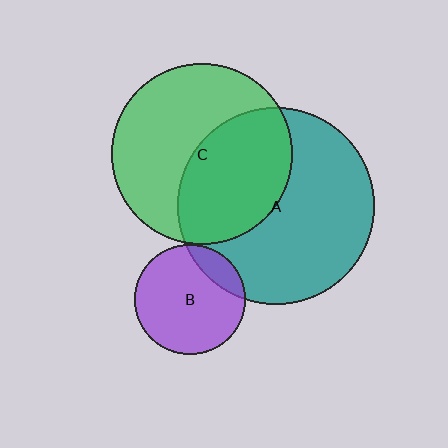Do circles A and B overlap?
Yes.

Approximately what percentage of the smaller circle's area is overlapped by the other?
Approximately 15%.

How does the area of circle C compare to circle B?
Approximately 2.7 times.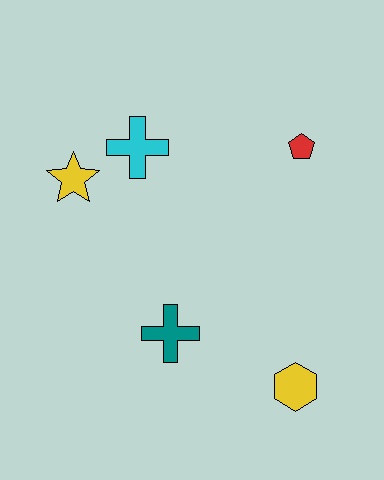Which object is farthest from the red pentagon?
The yellow hexagon is farthest from the red pentagon.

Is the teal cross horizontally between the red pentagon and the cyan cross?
Yes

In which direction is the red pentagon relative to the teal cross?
The red pentagon is above the teal cross.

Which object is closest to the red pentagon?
The cyan cross is closest to the red pentagon.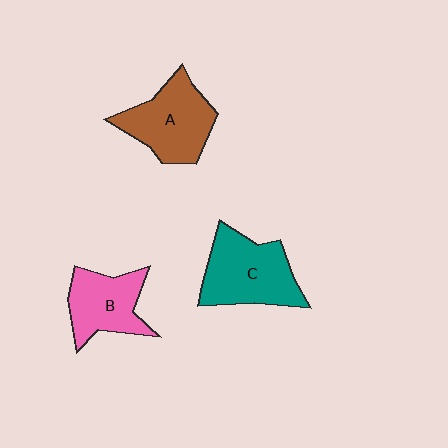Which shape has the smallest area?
Shape B (pink).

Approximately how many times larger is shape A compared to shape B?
Approximately 1.2 times.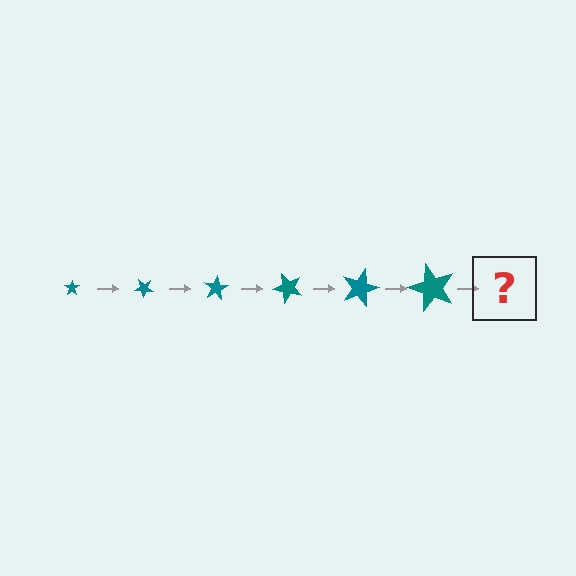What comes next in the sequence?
The next element should be a star, larger than the previous one and rotated 240 degrees from the start.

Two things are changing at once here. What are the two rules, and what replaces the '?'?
The two rules are that the star grows larger each step and it rotates 40 degrees each step. The '?' should be a star, larger than the previous one and rotated 240 degrees from the start.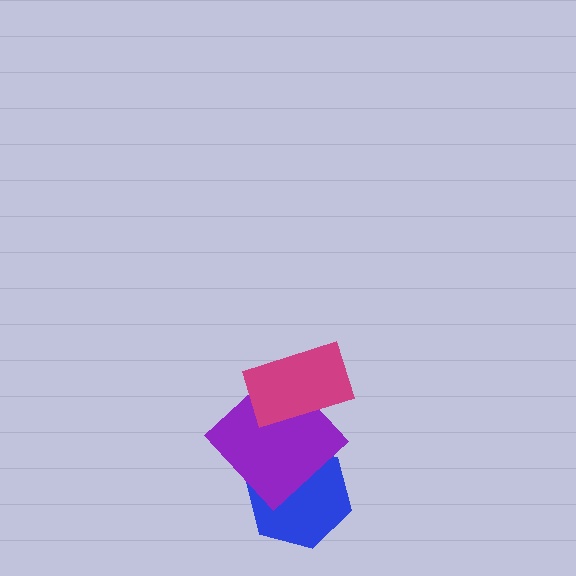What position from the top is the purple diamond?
The purple diamond is 2nd from the top.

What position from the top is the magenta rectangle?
The magenta rectangle is 1st from the top.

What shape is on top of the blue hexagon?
The purple diamond is on top of the blue hexagon.